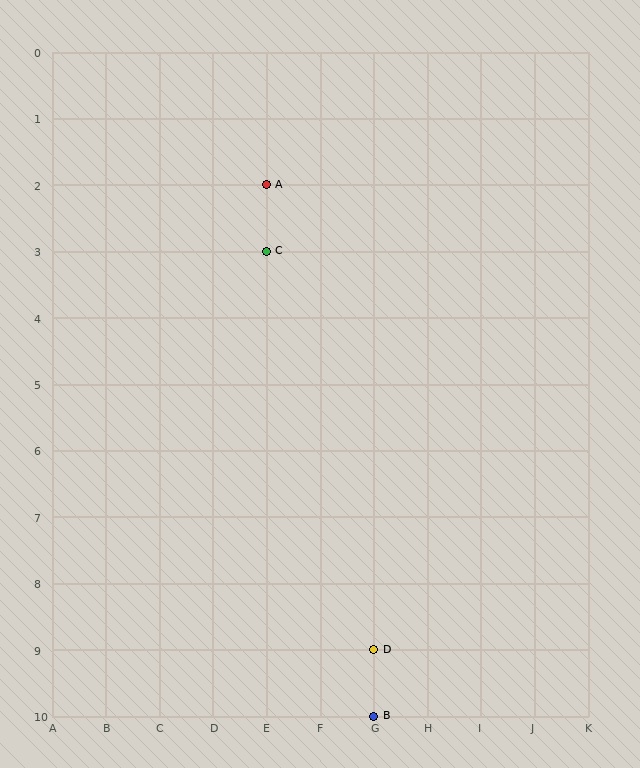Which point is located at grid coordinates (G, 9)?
Point D is at (G, 9).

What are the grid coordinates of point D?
Point D is at grid coordinates (G, 9).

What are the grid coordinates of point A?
Point A is at grid coordinates (E, 2).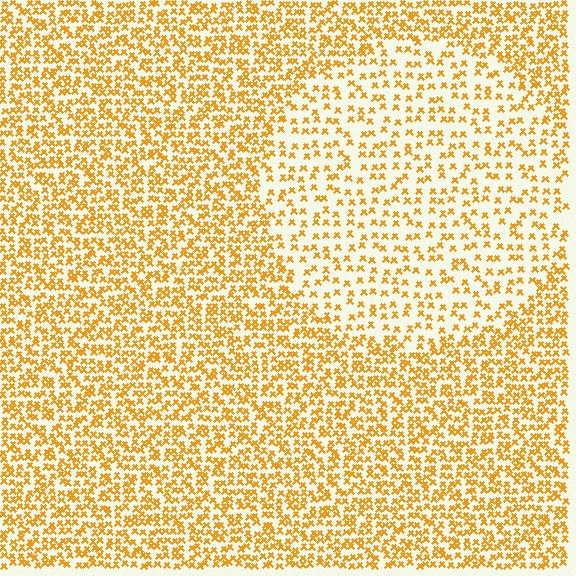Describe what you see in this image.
The image contains small orange elements arranged at two different densities. A circle-shaped region is visible where the elements are less densely packed than the surrounding area.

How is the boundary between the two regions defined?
The boundary is defined by a change in element density (approximately 2.0x ratio). All elements are the same color, size, and shape.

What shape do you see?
I see a circle.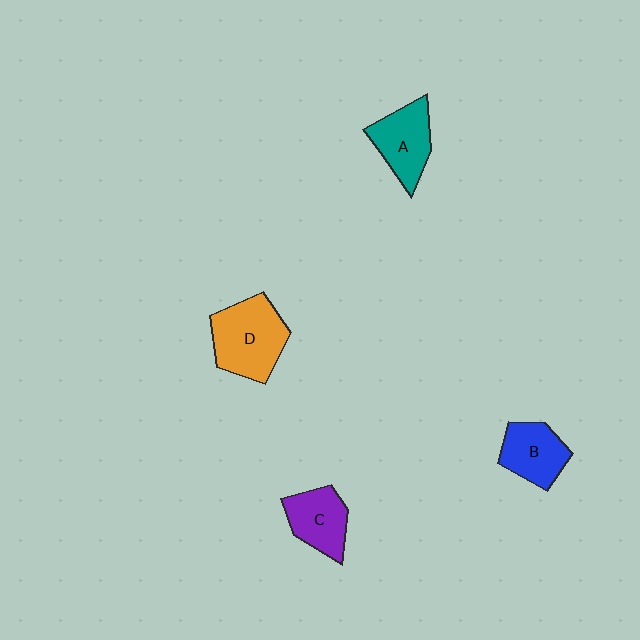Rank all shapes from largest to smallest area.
From largest to smallest: D (orange), A (teal), C (purple), B (blue).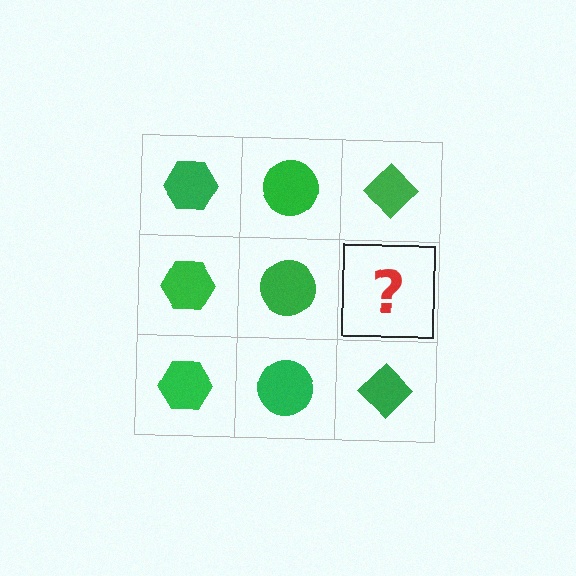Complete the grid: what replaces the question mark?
The question mark should be replaced with a green diamond.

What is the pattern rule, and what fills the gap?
The rule is that each column has a consistent shape. The gap should be filled with a green diamond.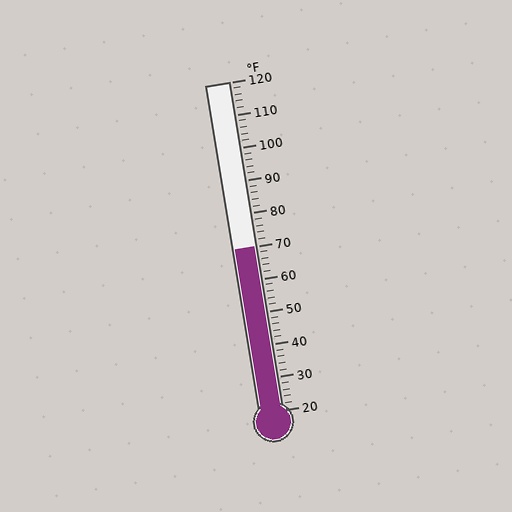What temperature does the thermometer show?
The thermometer shows approximately 70°F.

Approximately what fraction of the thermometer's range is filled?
The thermometer is filled to approximately 50% of its range.